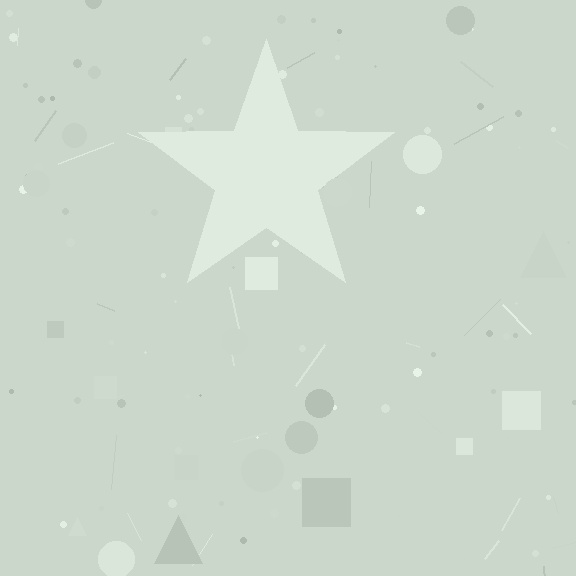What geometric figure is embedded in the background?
A star is embedded in the background.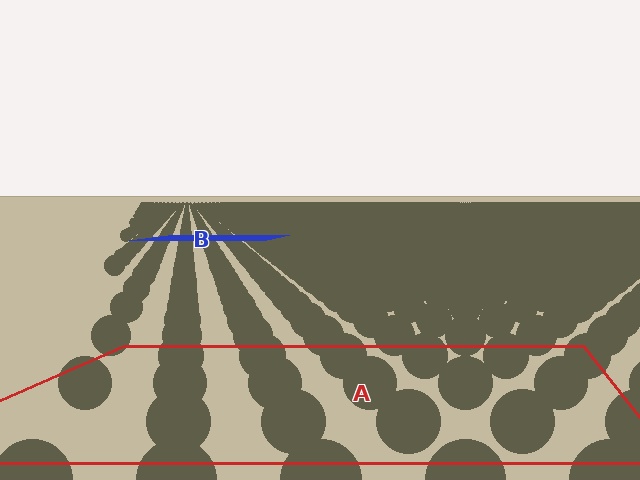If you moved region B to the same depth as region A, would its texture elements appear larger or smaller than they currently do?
They would appear larger. At a closer depth, the same texture elements are projected at a bigger on-screen size.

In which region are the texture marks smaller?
The texture marks are smaller in region B, because it is farther away.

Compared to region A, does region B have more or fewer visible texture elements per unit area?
Region B has more texture elements per unit area — they are packed more densely because it is farther away.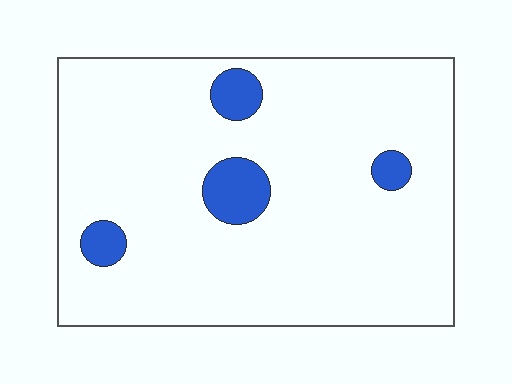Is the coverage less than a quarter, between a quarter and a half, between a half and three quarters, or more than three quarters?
Less than a quarter.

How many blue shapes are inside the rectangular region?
4.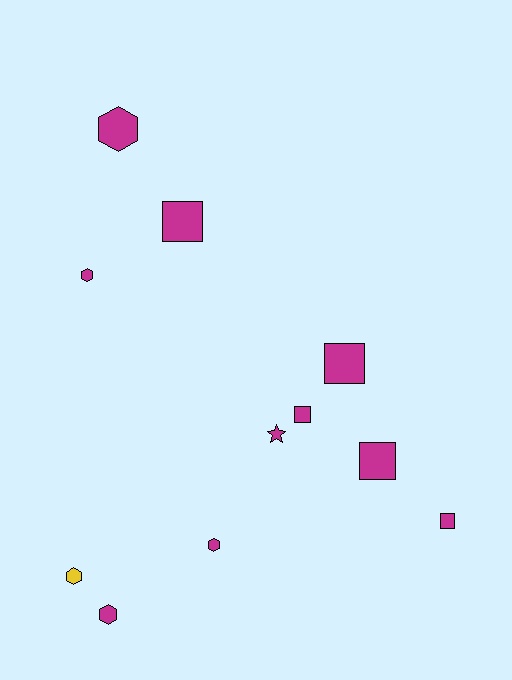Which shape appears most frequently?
Hexagon, with 5 objects.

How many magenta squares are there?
There are 5 magenta squares.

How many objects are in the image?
There are 11 objects.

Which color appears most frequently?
Magenta, with 10 objects.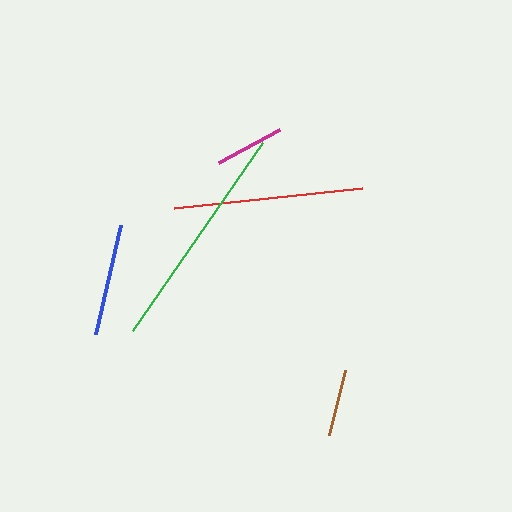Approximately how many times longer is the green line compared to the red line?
The green line is approximately 1.2 times the length of the red line.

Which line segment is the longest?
The green line is the longest at approximately 228 pixels.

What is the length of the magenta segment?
The magenta segment is approximately 70 pixels long.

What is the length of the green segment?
The green segment is approximately 228 pixels long.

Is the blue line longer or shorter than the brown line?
The blue line is longer than the brown line.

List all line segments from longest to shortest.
From longest to shortest: green, red, blue, magenta, brown.